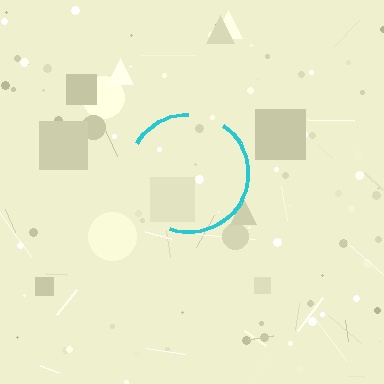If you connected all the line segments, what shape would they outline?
They would outline a circle.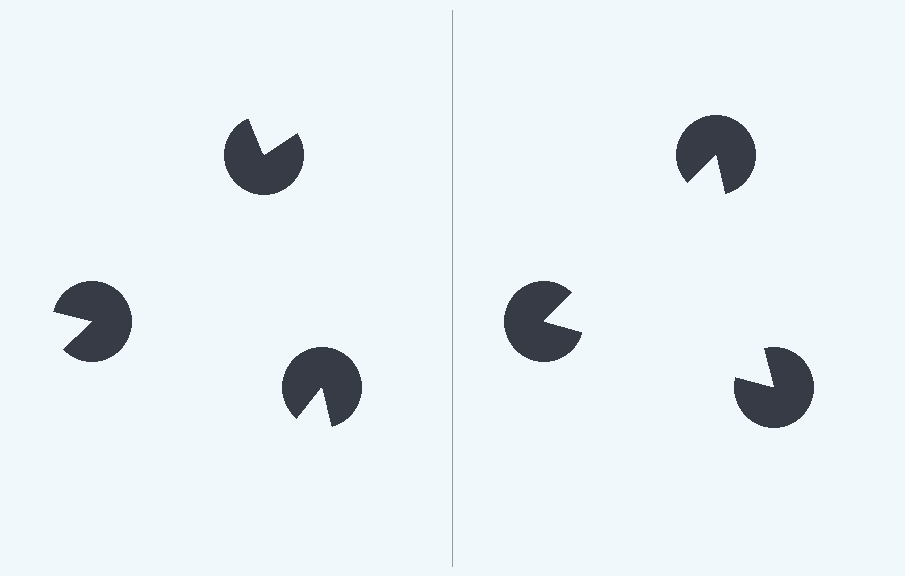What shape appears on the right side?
An illusory triangle.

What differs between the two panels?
The pac-man discs are positioned identically on both sides; only the wedge orientations differ. On the right they align to a triangle; on the left they are misaligned.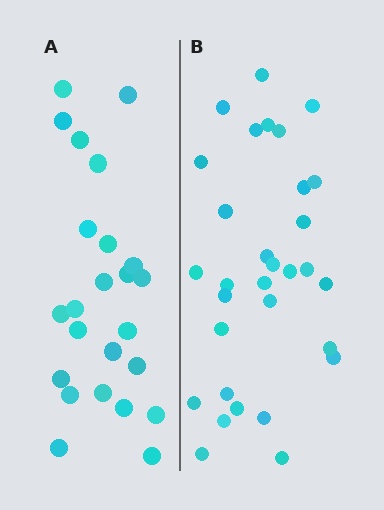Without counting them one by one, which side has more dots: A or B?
Region B (the right region) has more dots.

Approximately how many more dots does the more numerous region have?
Region B has roughly 8 or so more dots than region A.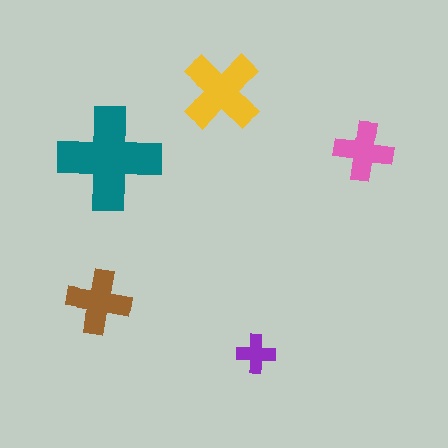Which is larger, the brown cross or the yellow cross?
The yellow one.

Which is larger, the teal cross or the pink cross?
The teal one.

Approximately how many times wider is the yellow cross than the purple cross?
About 2 times wider.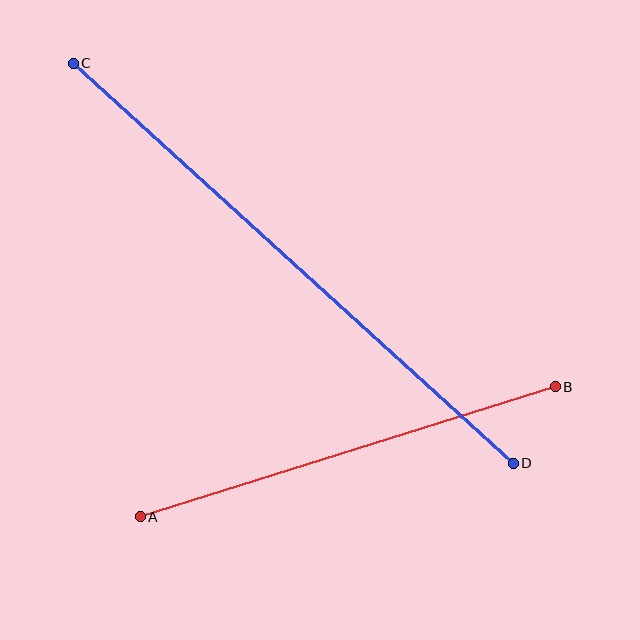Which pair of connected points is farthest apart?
Points C and D are farthest apart.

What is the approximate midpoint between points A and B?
The midpoint is at approximately (348, 452) pixels.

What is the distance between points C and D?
The distance is approximately 594 pixels.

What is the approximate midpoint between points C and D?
The midpoint is at approximately (293, 263) pixels.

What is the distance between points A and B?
The distance is approximately 435 pixels.